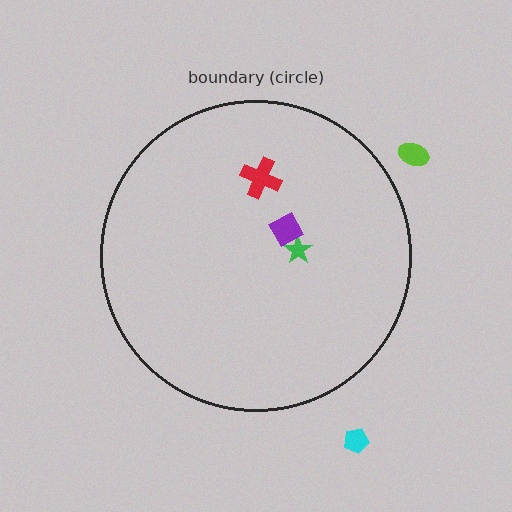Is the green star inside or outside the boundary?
Inside.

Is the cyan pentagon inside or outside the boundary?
Outside.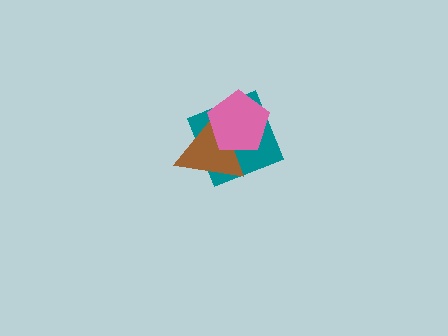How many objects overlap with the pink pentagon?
2 objects overlap with the pink pentagon.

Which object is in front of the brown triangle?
The pink pentagon is in front of the brown triangle.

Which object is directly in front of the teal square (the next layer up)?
The brown triangle is directly in front of the teal square.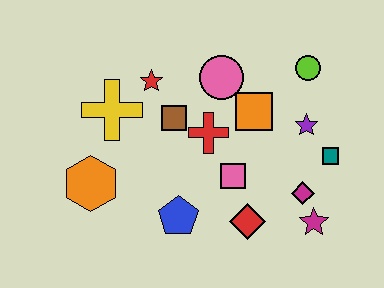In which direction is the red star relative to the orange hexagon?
The red star is above the orange hexagon.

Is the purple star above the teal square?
Yes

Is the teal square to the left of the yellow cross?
No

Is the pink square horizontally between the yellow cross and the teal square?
Yes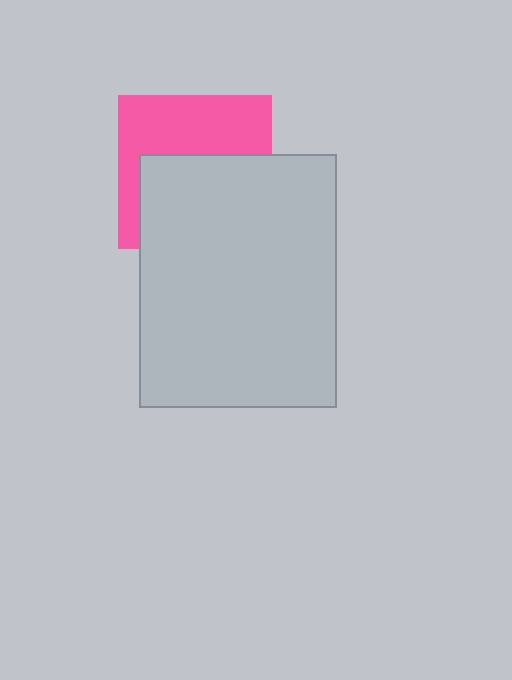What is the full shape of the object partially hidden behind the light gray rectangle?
The partially hidden object is a pink square.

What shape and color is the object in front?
The object in front is a light gray rectangle.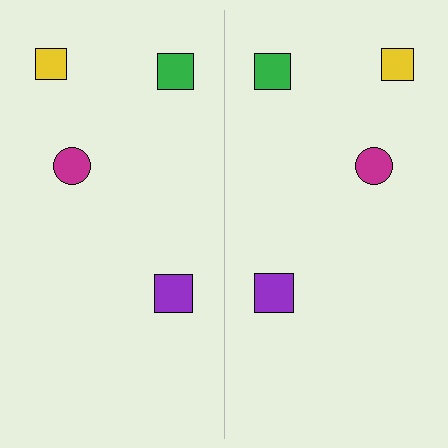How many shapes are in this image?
There are 8 shapes in this image.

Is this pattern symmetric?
Yes, this pattern has bilateral (reflection) symmetry.